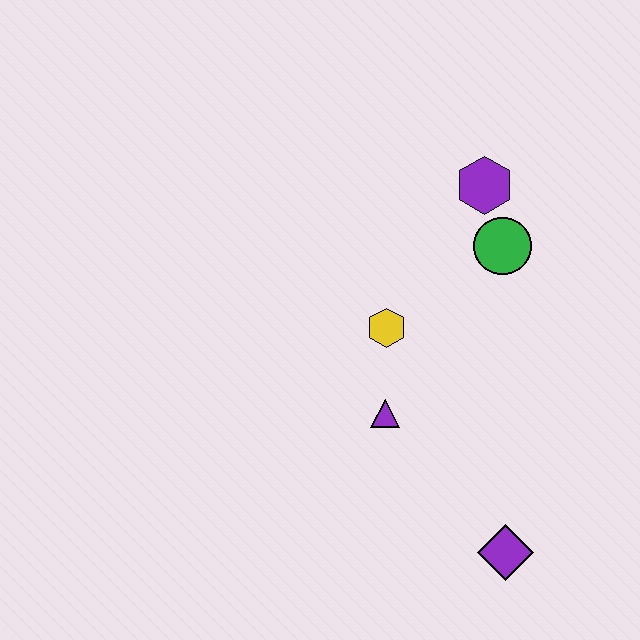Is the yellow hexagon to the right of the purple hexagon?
No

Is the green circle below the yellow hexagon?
No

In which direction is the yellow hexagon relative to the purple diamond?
The yellow hexagon is above the purple diamond.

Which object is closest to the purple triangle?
The yellow hexagon is closest to the purple triangle.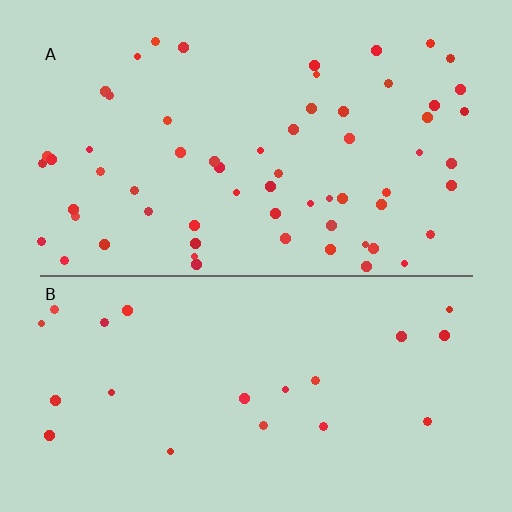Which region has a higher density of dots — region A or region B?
A (the top).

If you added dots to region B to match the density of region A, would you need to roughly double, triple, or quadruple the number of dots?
Approximately triple.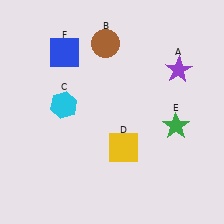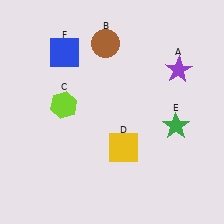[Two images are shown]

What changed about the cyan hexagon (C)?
In Image 1, C is cyan. In Image 2, it changed to lime.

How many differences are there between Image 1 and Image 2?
There is 1 difference between the two images.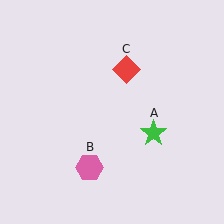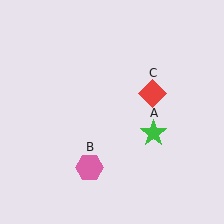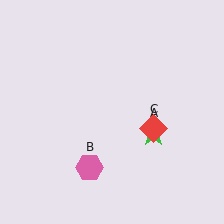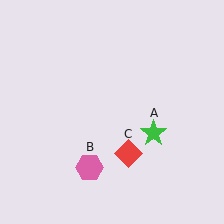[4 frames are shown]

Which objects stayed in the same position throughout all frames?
Green star (object A) and pink hexagon (object B) remained stationary.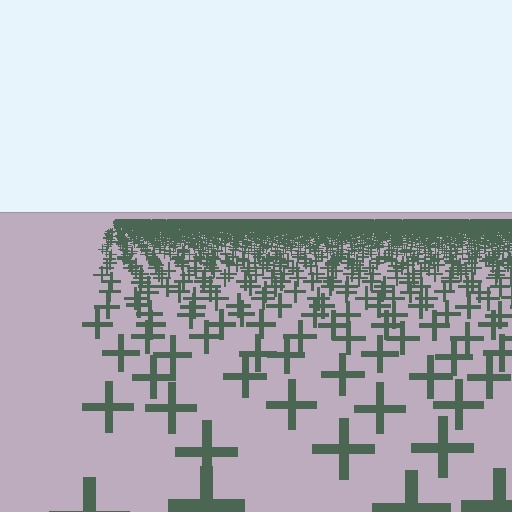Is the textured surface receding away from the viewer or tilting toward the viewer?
The surface is receding away from the viewer. Texture elements get smaller and denser toward the top.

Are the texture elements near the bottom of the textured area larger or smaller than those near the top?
Larger. Near the bottom, elements are closer to the viewer and appear at a bigger on-screen size.